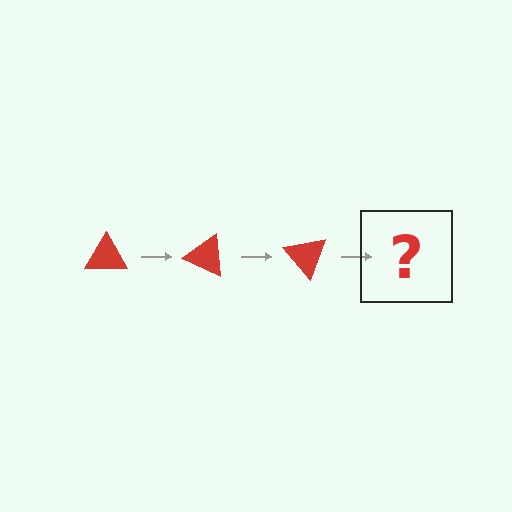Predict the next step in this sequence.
The next step is a red triangle rotated 75 degrees.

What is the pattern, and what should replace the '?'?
The pattern is that the triangle rotates 25 degrees each step. The '?' should be a red triangle rotated 75 degrees.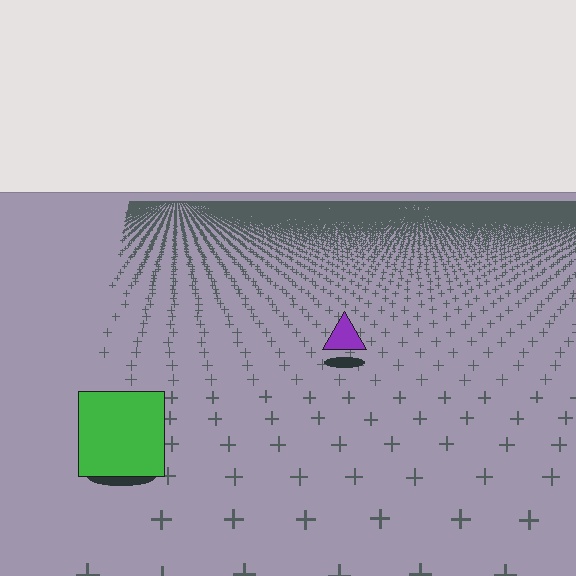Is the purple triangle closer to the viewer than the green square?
No. The green square is closer — you can tell from the texture gradient: the ground texture is coarser near it.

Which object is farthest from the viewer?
The purple triangle is farthest from the viewer. It appears smaller and the ground texture around it is denser.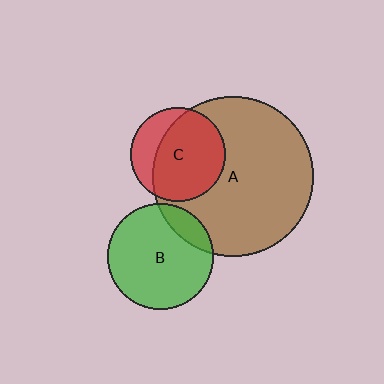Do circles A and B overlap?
Yes.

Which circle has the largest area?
Circle A (brown).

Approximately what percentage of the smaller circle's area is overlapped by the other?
Approximately 15%.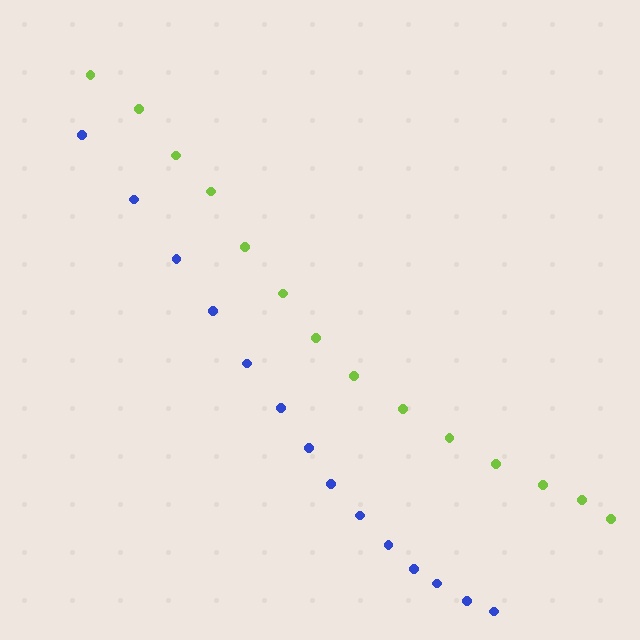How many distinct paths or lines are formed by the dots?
There are 2 distinct paths.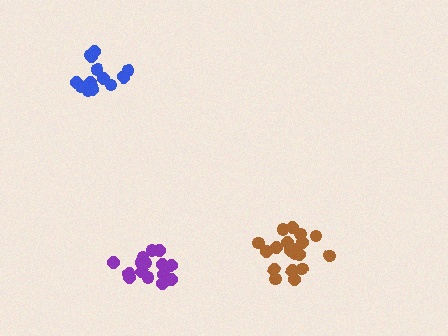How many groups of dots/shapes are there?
There are 3 groups.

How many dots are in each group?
Group 1: 14 dots, Group 2: 16 dots, Group 3: 19 dots (49 total).